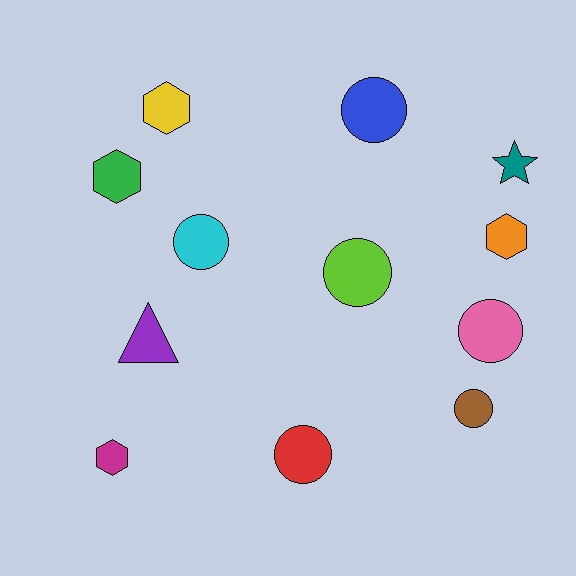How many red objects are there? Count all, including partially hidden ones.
There is 1 red object.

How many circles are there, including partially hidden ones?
There are 6 circles.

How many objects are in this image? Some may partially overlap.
There are 12 objects.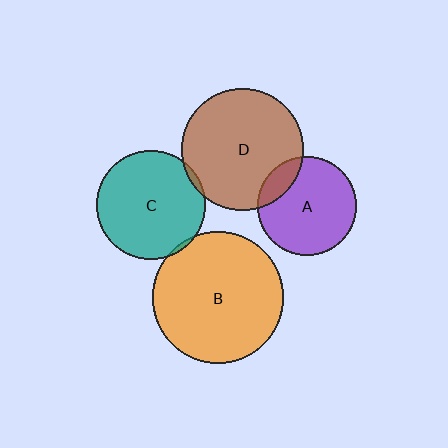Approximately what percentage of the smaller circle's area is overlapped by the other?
Approximately 5%.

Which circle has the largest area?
Circle B (orange).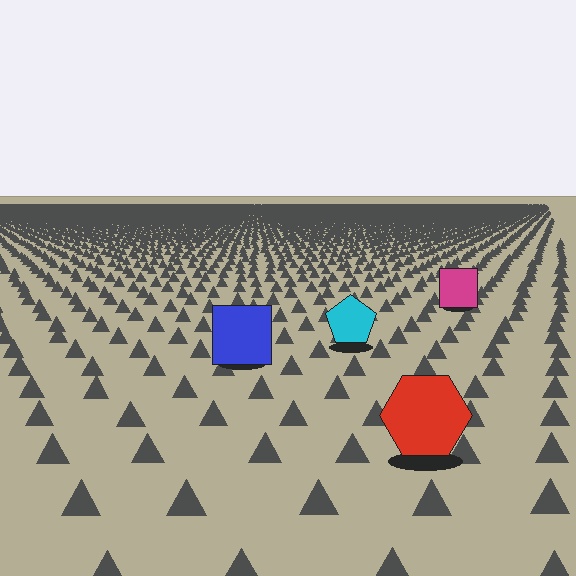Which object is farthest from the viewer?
The magenta square is farthest from the viewer. It appears smaller and the ground texture around it is denser.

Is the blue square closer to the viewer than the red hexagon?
No. The red hexagon is closer — you can tell from the texture gradient: the ground texture is coarser near it.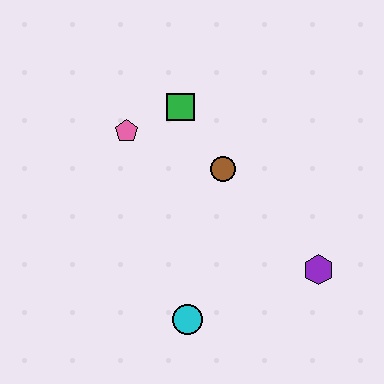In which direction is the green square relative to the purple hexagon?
The green square is above the purple hexagon.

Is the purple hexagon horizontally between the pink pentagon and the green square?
No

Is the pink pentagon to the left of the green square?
Yes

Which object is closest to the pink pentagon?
The green square is closest to the pink pentagon.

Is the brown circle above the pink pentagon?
No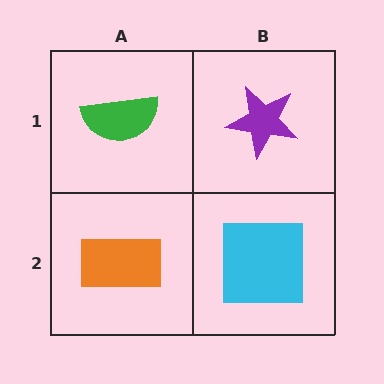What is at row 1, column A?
A green semicircle.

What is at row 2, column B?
A cyan square.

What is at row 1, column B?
A purple star.